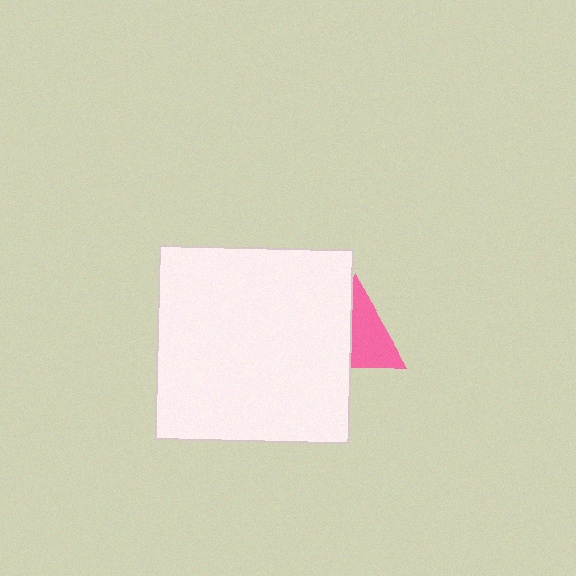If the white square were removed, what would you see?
You would see the complete pink triangle.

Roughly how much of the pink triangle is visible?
About half of it is visible (roughly 53%).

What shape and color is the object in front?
The object in front is a white square.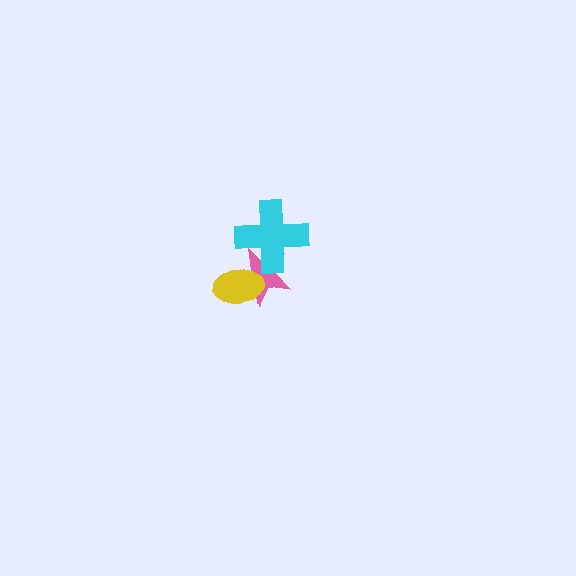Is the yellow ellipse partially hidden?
No, no other shape covers it.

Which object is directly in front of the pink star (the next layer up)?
The yellow ellipse is directly in front of the pink star.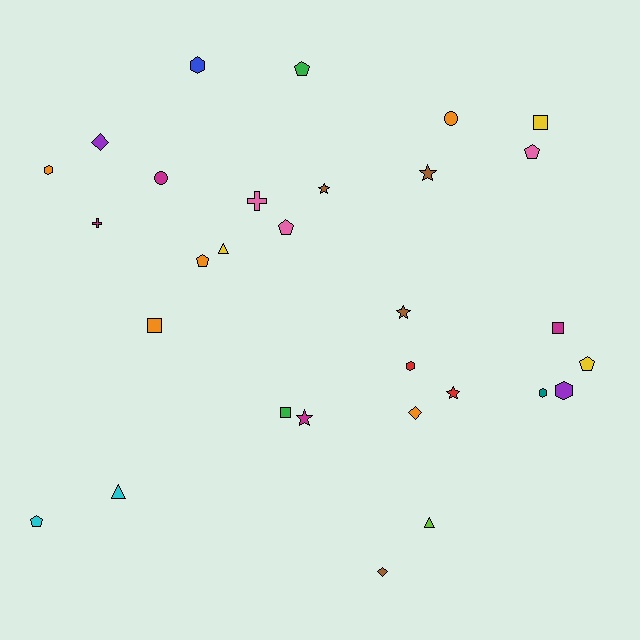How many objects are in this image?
There are 30 objects.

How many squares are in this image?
There are 4 squares.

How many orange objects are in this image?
There are 5 orange objects.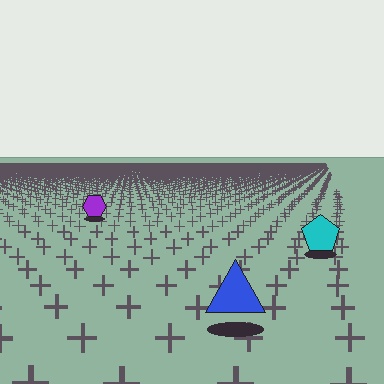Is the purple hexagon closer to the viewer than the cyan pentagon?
No. The cyan pentagon is closer — you can tell from the texture gradient: the ground texture is coarser near it.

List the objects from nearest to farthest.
From nearest to farthest: the blue triangle, the cyan pentagon, the purple hexagon.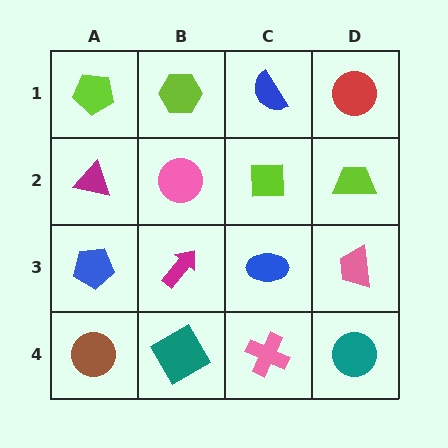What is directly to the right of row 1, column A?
A lime hexagon.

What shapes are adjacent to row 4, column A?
A blue pentagon (row 3, column A), a teal square (row 4, column B).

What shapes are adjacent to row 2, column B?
A lime hexagon (row 1, column B), a magenta arrow (row 3, column B), a magenta triangle (row 2, column A), a lime square (row 2, column C).